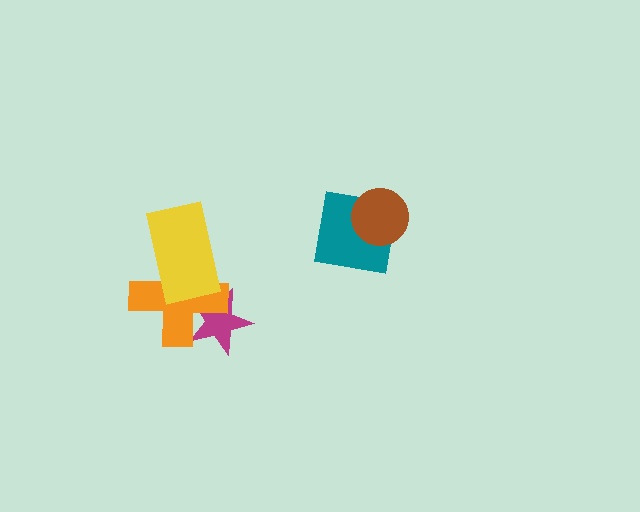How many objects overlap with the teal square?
1 object overlaps with the teal square.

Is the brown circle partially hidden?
No, no other shape covers it.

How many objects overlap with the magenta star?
1 object overlaps with the magenta star.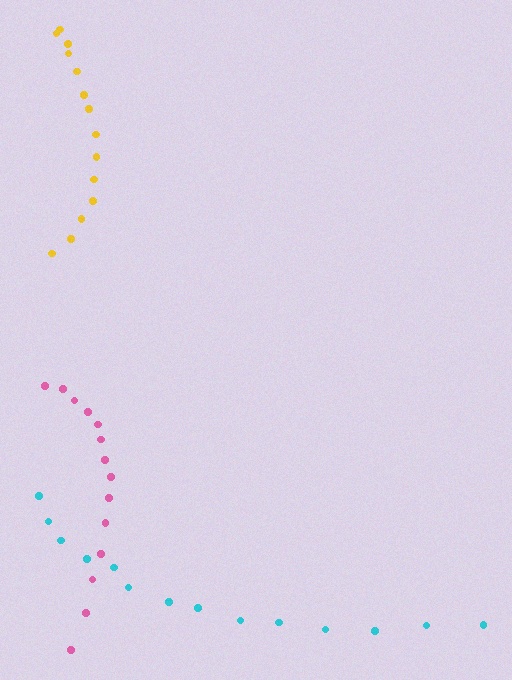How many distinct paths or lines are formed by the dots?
There are 3 distinct paths.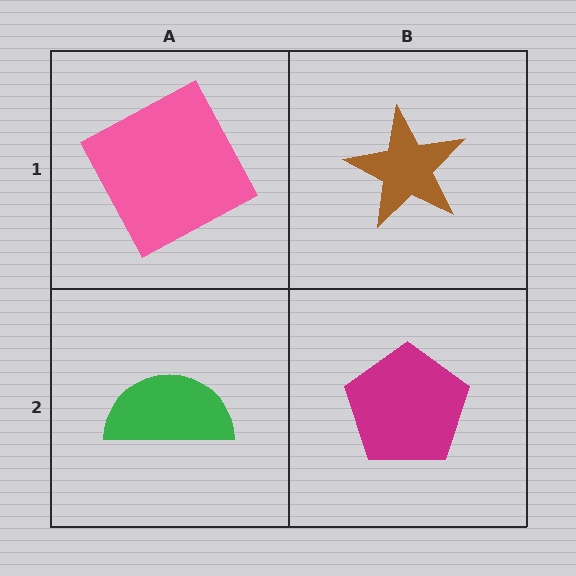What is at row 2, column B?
A magenta pentagon.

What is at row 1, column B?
A brown star.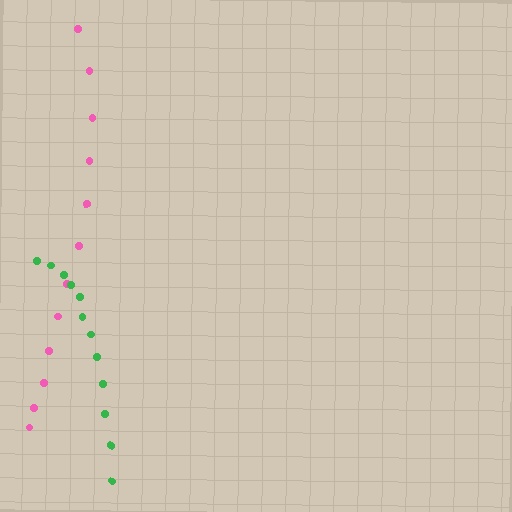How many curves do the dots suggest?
There are 2 distinct paths.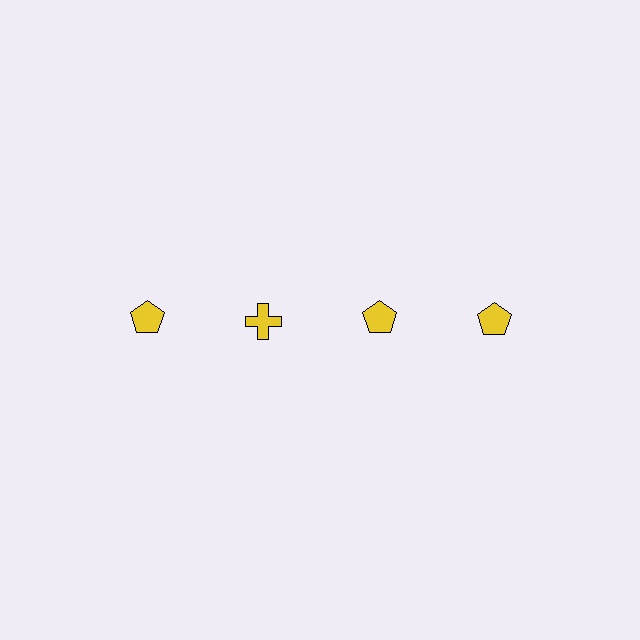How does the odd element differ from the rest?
It has a different shape: cross instead of pentagon.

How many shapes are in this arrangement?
There are 4 shapes arranged in a grid pattern.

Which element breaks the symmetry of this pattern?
The yellow cross in the top row, second from left column breaks the symmetry. All other shapes are yellow pentagons.